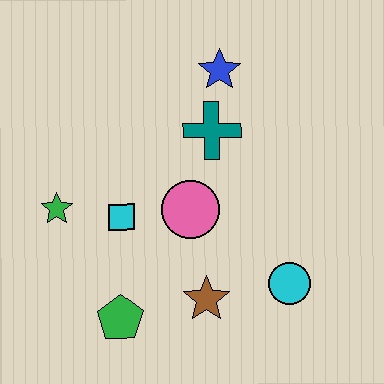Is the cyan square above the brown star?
Yes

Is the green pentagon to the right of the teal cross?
No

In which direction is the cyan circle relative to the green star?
The cyan circle is to the right of the green star.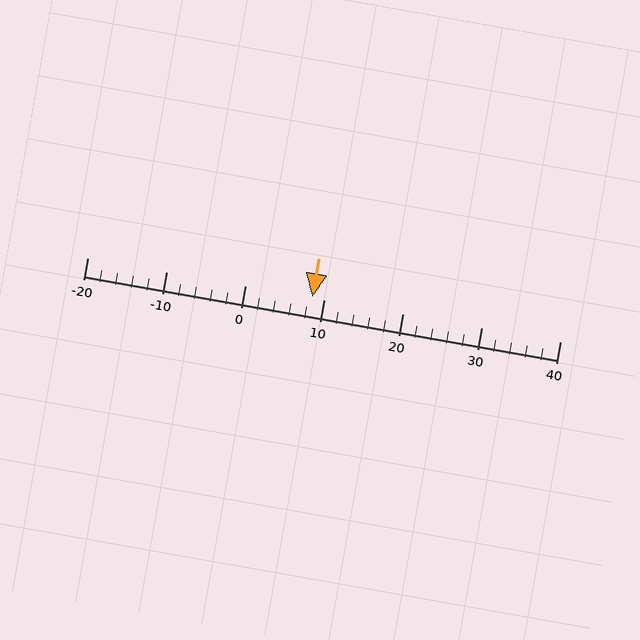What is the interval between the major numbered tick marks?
The major tick marks are spaced 10 units apart.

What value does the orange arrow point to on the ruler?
The orange arrow points to approximately 9.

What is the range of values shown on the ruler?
The ruler shows values from -20 to 40.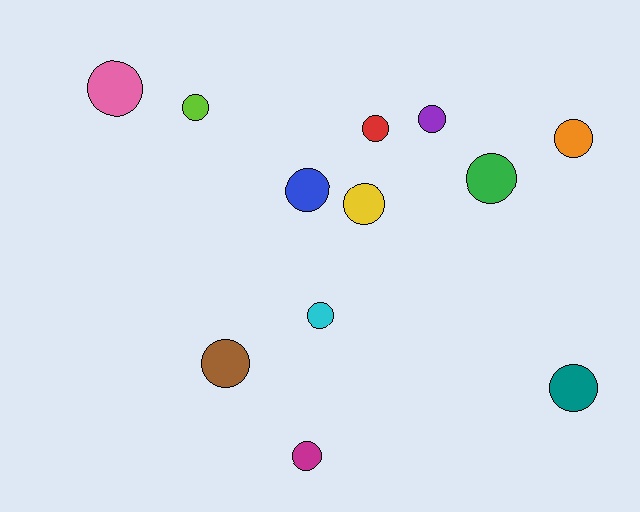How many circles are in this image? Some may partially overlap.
There are 12 circles.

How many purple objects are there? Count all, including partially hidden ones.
There is 1 purple object.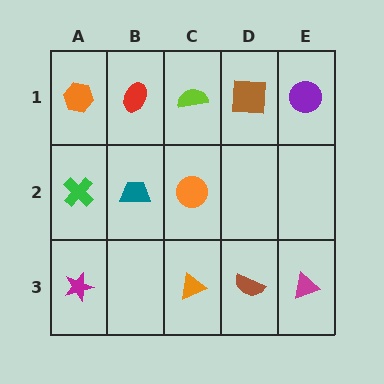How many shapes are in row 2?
3 shapes.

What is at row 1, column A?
An orange hexagon.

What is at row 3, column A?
A magenta star.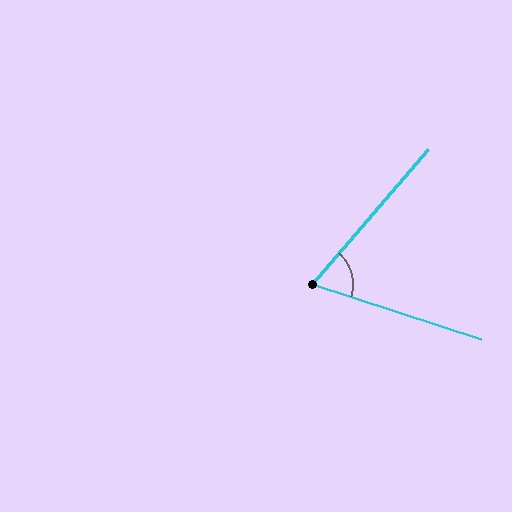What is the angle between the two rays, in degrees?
Approximately 67 degrees.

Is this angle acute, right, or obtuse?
It is acute.